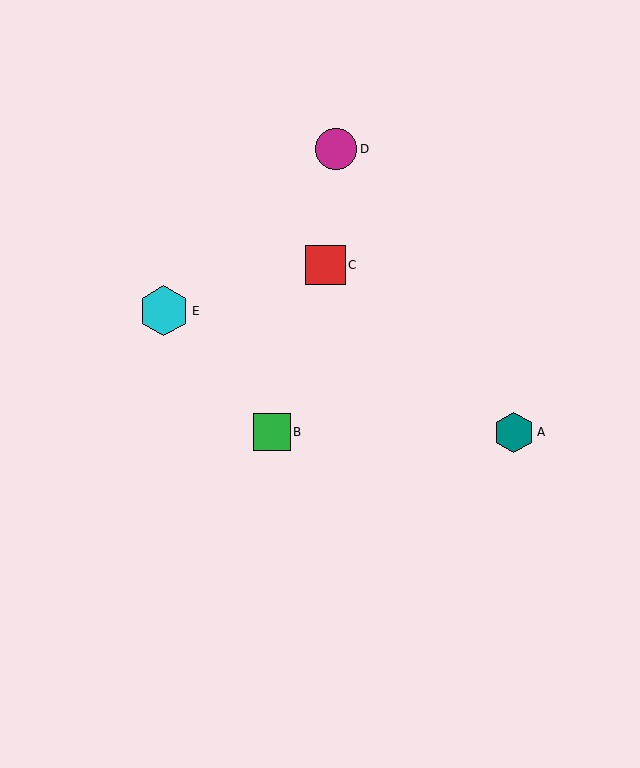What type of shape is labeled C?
Shape C is a red square.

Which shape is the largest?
The cyan hexagon (labeled E) is the largest.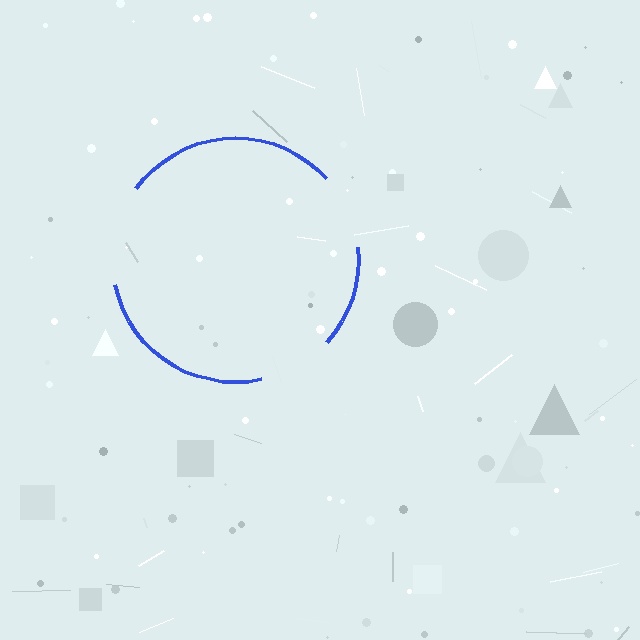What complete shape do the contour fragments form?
The contour fragments form a circle.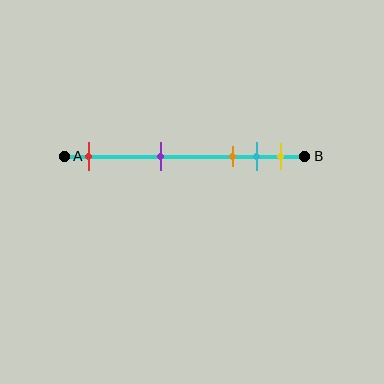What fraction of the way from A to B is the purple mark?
The purple mark is approximately 40% (0.4) of the way from A to B.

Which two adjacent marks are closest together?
The cyan and yellow marks are the closest adjacent pair.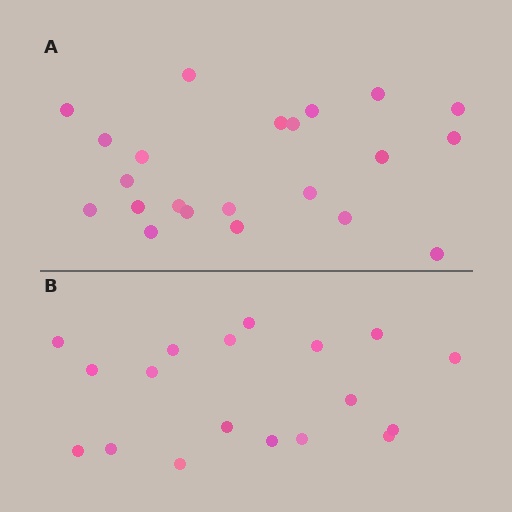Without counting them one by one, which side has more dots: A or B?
Region A (the top region) has more dots.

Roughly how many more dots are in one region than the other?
Region A has about 4 more dots than region B.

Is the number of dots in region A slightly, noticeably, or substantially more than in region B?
Region A has only slightly more — the two regions are fairly close. The ratio is roughly 1.2 to 1.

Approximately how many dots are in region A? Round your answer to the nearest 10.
About 20 dots. (The exact count is 22, which rounds to 20.)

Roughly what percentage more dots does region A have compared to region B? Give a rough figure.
About 20% more.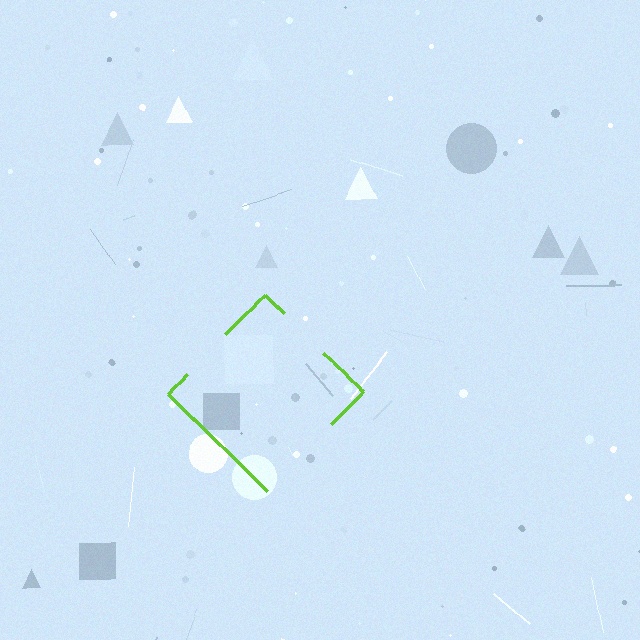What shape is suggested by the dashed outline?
The dashed outline suggests a diamond.